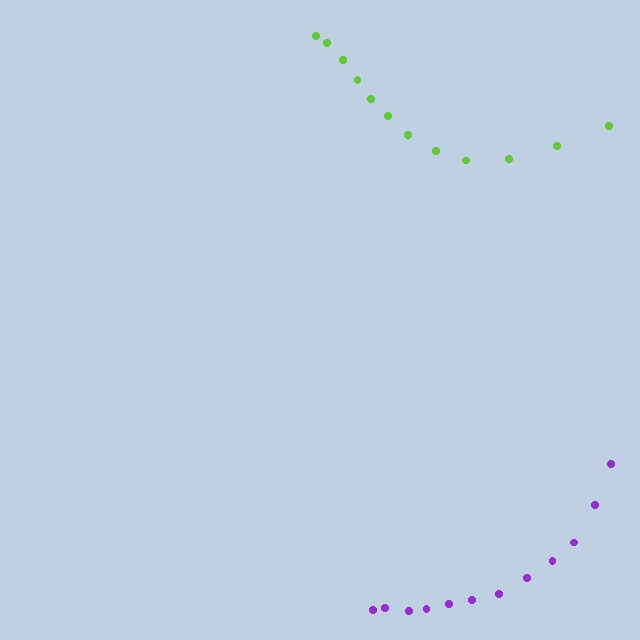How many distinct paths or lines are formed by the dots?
There are 2 distinct paths.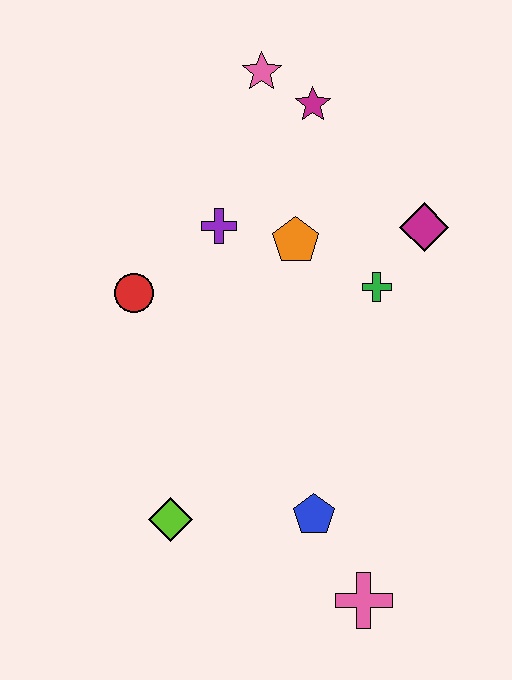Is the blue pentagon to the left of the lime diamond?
No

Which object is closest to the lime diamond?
The blue pentagon is closest to the lime diamond.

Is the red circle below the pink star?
Yes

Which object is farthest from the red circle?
The pink cross is farthest from the red circle.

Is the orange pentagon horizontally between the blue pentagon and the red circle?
Yes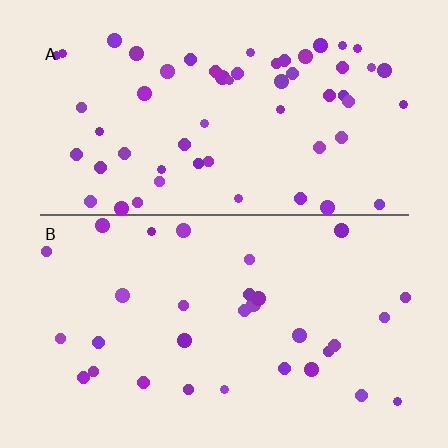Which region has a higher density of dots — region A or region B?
A (the top).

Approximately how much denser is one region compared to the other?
Approximately 1.8× — region A over region B.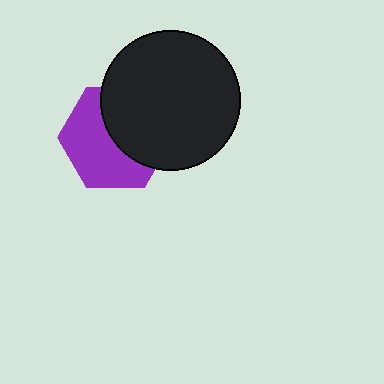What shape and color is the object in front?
The object in front is a black circle.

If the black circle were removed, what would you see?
You would see the complete purple hexagon.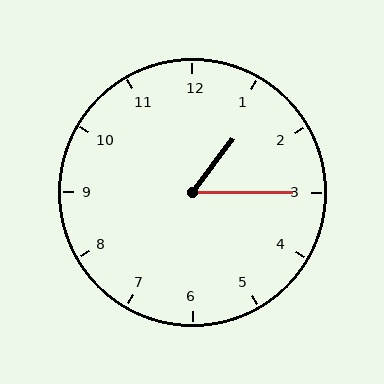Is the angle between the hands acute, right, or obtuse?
It is acute.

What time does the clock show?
1:15.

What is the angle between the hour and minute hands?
Approximately 52 degrees.